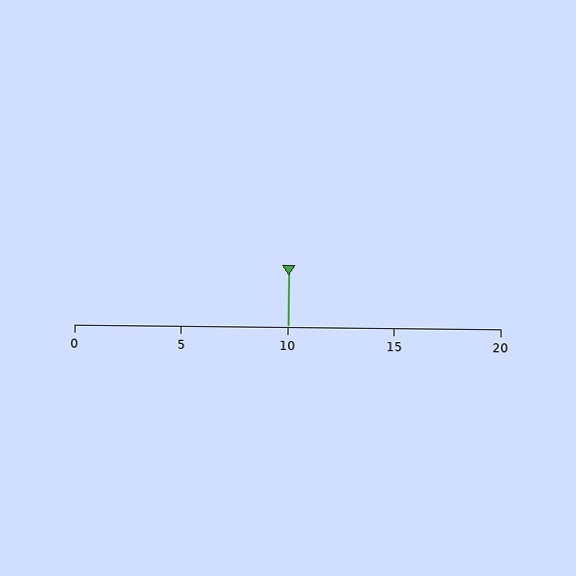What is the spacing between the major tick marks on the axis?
The major ticks are spaced 5 apart.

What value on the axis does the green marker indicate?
The marker indicates approximately 10.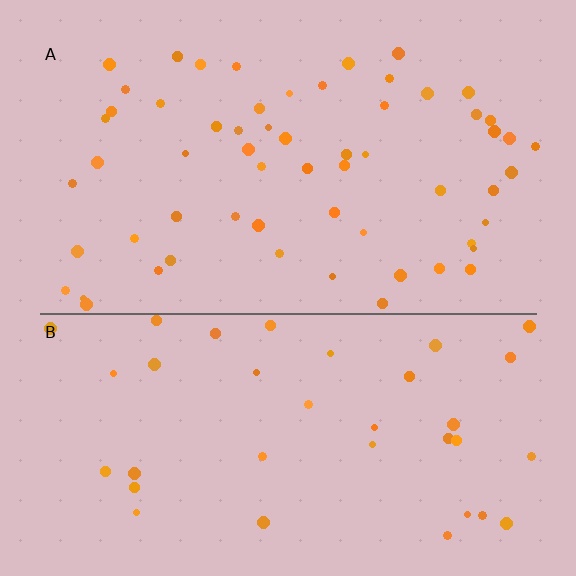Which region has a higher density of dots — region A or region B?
A (the top).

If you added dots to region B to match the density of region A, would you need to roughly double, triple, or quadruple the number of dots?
Approximately double.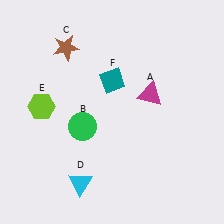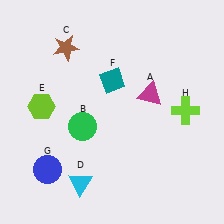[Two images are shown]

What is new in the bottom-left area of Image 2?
A blue circle (G) was added in the bottom-left area of Image 2.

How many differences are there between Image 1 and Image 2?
There are 2 differences between the two images.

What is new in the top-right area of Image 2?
A lime cross (H) was added in the top-right area of Image 2.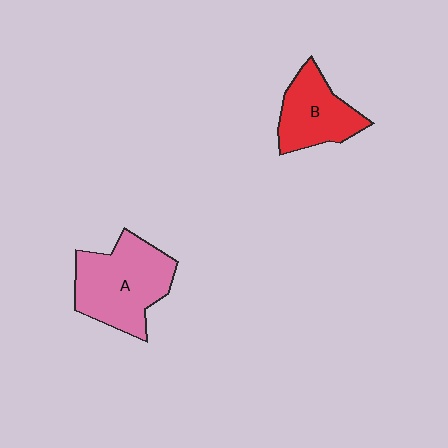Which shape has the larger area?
Shape A (pink).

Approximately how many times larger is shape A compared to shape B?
Approximately 1.4 times.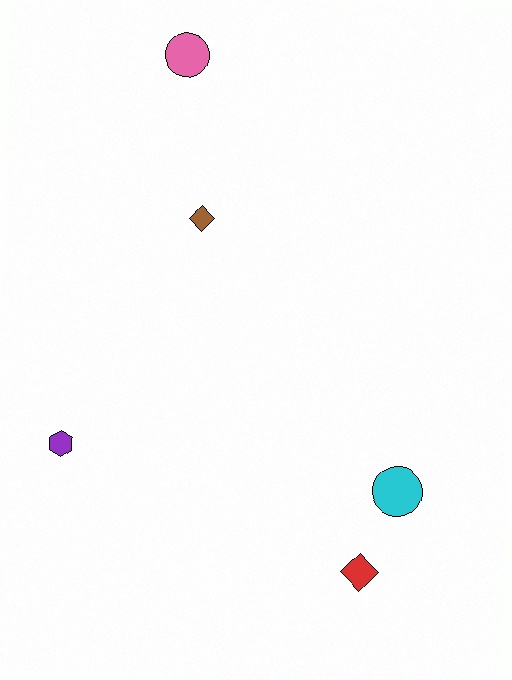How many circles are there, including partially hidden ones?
There are 2 circles.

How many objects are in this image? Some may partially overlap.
There are 5 objects.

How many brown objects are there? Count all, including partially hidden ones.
There is 1 brown object.